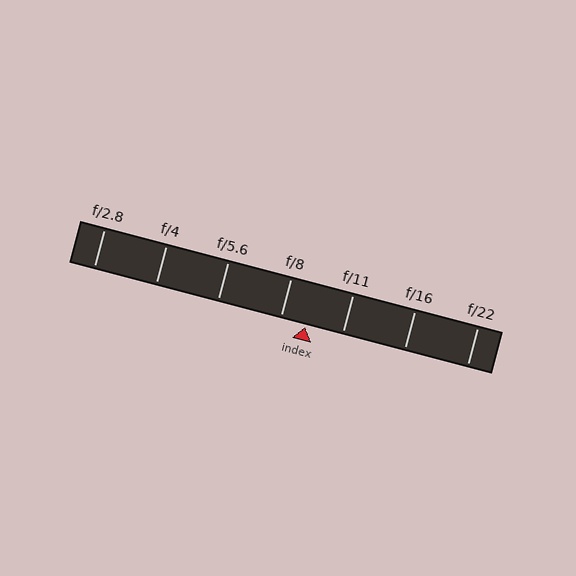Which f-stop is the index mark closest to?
The index mark is closest to f/8.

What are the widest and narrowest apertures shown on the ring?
The widest aperture shown is f/2.8 and the narrowest is f/22.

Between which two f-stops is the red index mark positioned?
The index mark is between f/8 and f/11.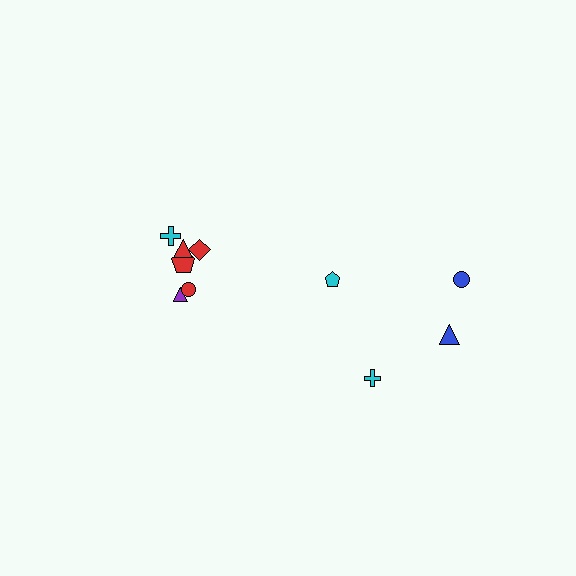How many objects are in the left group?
There are 6 objects.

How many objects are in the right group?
There are 4 objects.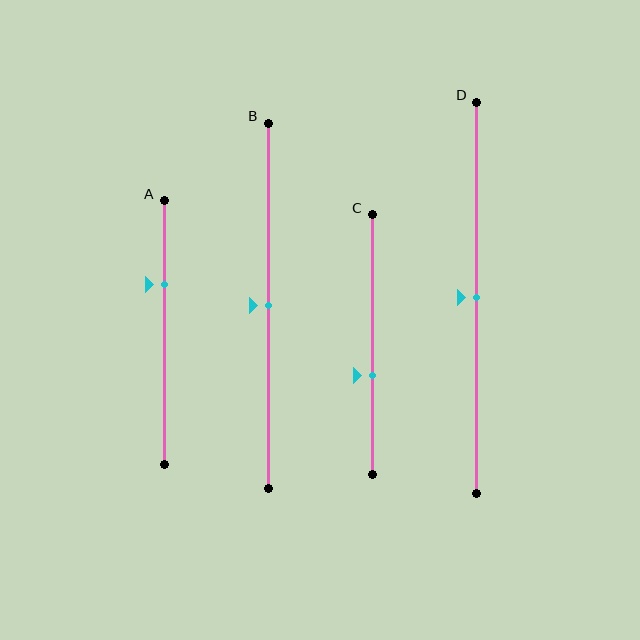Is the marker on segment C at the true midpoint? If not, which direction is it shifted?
No, the marker on segment C is shifted downward by about 12% of the segment length.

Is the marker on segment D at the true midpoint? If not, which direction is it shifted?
Yes, the marker on segment D is at the true midpoint.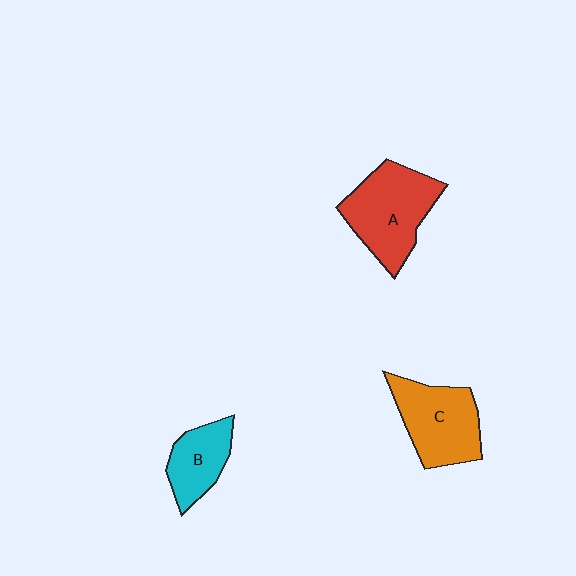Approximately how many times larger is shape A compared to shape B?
Approximately 1.7 times.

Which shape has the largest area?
Shape A (red).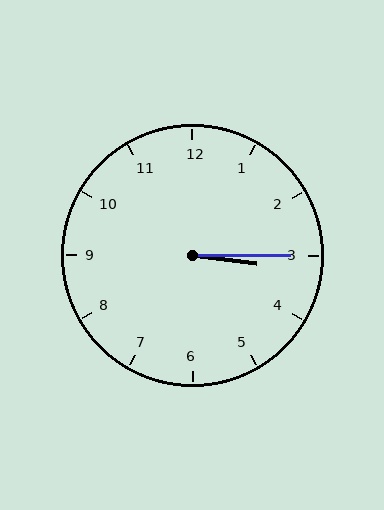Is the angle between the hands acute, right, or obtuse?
It is acute.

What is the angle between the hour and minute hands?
Approximately 8 degrees.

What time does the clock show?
3:15.